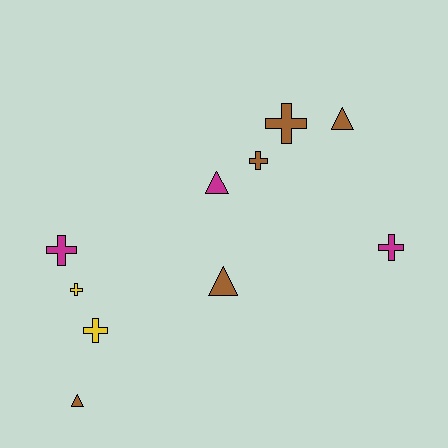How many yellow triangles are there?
There are no yellow triangles.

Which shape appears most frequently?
Cross, with 6 objects.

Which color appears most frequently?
Brown, with 5 objects.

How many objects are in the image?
There are 10 objects.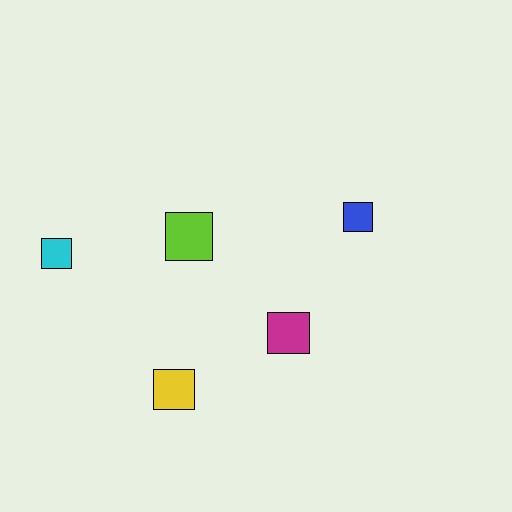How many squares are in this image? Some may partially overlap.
There are 5 squares.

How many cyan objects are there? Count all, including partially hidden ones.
There is 1 cyan object.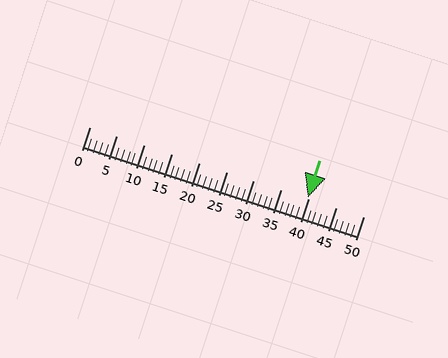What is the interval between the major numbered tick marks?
The major tick marks are spaced 5 units apart.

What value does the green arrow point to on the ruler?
The green arrow points to approximately 40.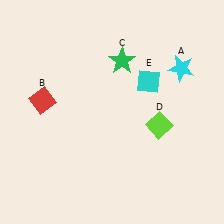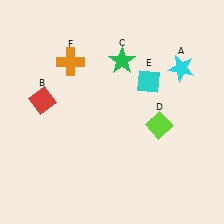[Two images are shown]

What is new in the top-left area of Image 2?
An orange cross (F) was added in the top-left area of Image 2.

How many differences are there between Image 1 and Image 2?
There is 1 difference between the two images.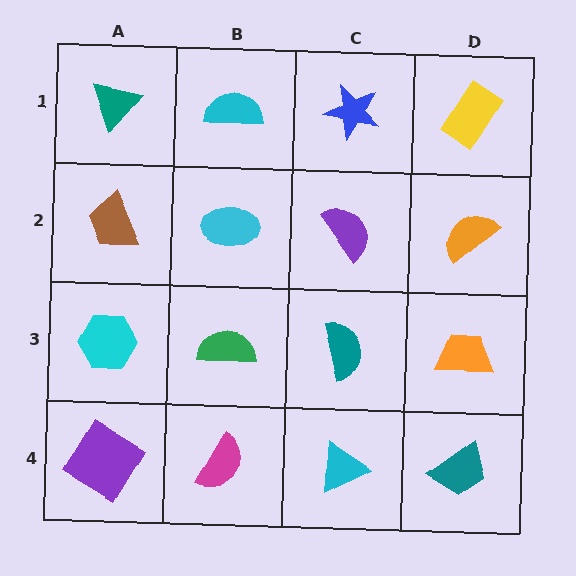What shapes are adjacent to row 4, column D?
An orange trapezoid (row 3, column D), a cyan triangle (row 4, column C).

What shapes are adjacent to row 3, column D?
An orange semicircle (row 2, column D), a teal trapezoid (row 4, column D), a teal semicircle (row 3, column C).